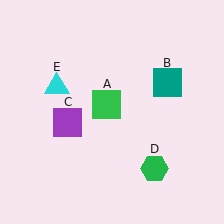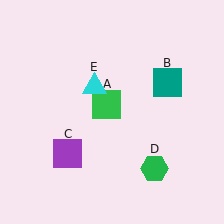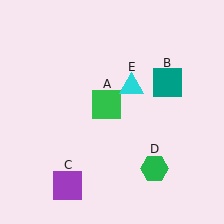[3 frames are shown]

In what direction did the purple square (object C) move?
The purple square (object C) moved down.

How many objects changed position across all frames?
2 objects changed position: purple square (object C), cyan triangle (object E).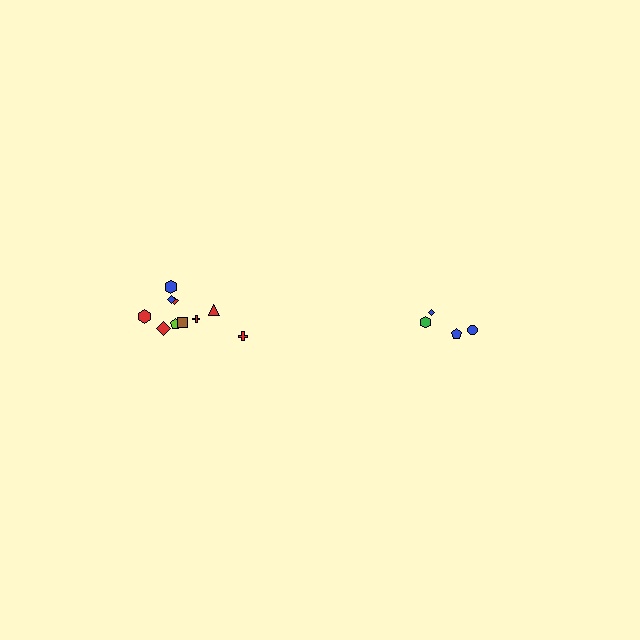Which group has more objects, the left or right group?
The left group.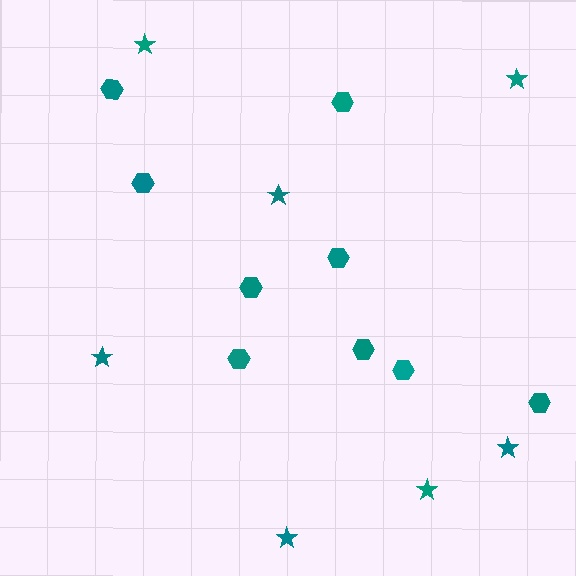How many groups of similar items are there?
There are 2 groups: one group of hexagons (9) and one group of stars (7).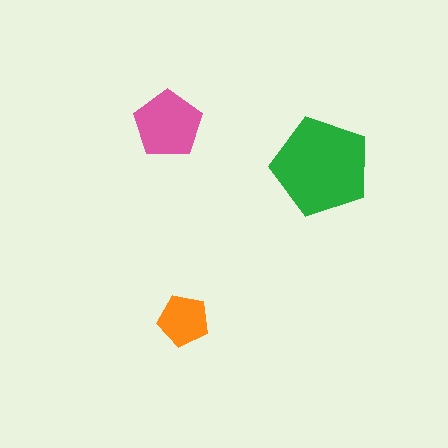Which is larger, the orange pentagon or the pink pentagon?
The pink one.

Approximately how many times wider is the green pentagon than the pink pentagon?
About 1.5 times wider.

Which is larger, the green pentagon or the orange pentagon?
The green one.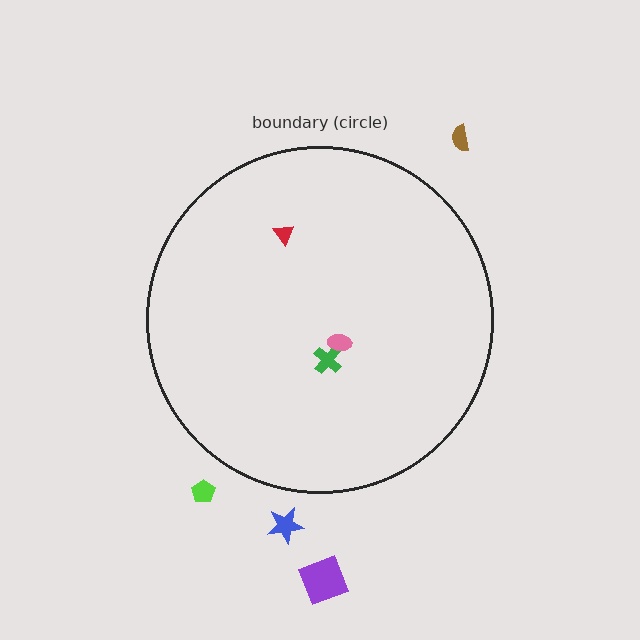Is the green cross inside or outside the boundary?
Inside.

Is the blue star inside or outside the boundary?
Outside.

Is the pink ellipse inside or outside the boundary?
Inside.